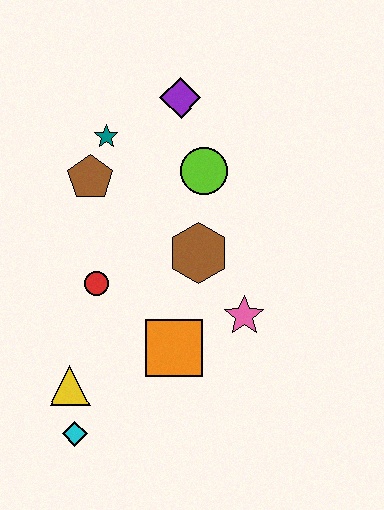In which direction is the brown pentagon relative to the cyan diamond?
The brown pentagon is above the cyan diamond.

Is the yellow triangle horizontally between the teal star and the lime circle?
No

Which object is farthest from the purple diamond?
The cyan diamond is farthest from the purple diamond.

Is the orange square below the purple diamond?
Yes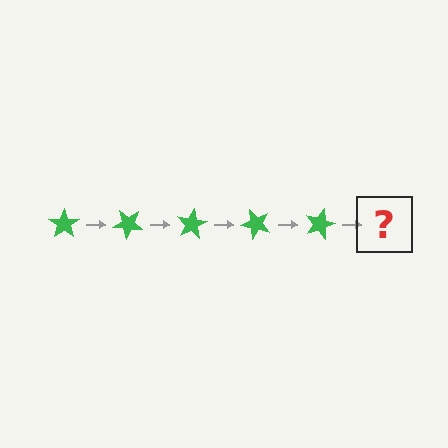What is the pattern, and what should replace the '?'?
The pattern is that the star rotates 40 degrees each step. The '?' should be a green star rotated 200 degrees.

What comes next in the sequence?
The next element should be a green star rotated 200 degrees.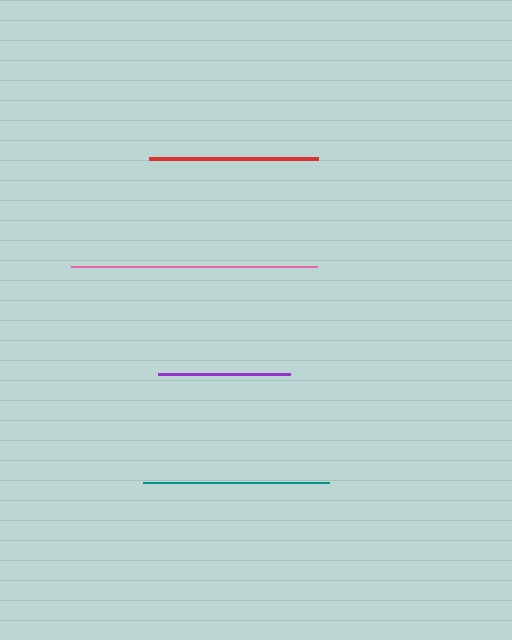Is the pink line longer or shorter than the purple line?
The pink line is longer than the purple line.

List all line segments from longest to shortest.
From longest to shortest: pink, teal, red, purple.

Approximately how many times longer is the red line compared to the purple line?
The red line is approximately 1.3 times the length of the purple line.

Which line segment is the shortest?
The purple line is the shortest at approximately 132 pixels.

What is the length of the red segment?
The red segment is approximately 169 pixels long.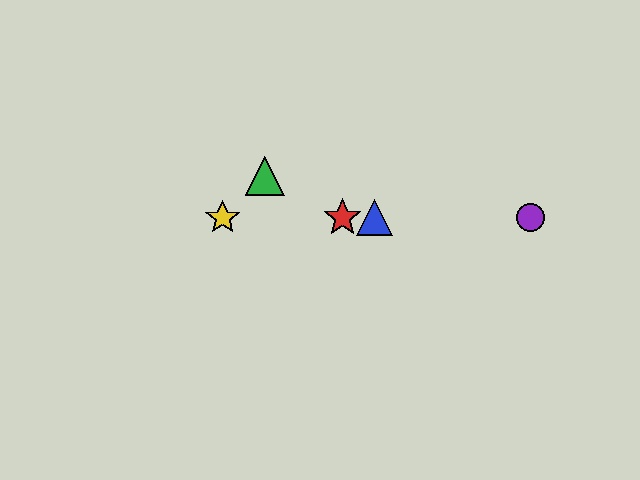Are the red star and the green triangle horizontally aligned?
No, the red star is at y≈218 and the green triangle is at y≈176.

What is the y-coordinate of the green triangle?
The green triangle is at y≈176.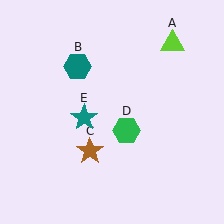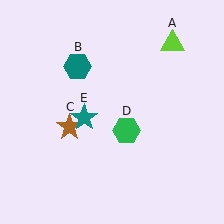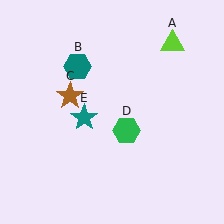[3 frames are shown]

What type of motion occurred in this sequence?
The brown star (object C) rotated clockwise around the center of the scene.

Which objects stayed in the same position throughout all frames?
Lime triangle (object A) and teal hexagon (object B) and green hexagon (object D) and teal star (object E) remained stationary.